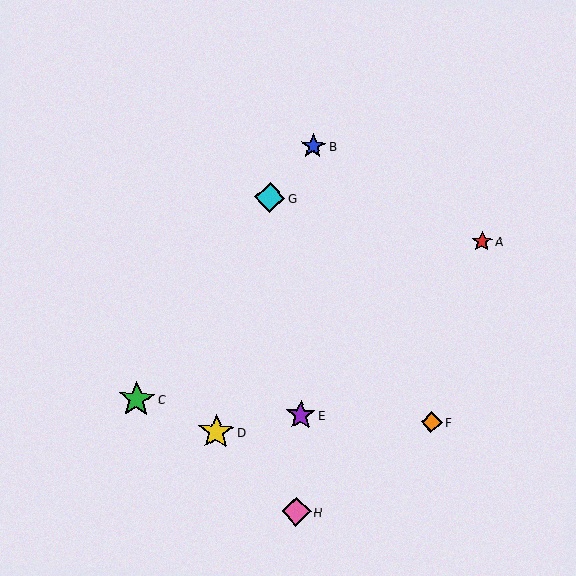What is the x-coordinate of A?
Object A is at x≈482.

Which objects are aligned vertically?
Objects B, E, H are aligned vertically.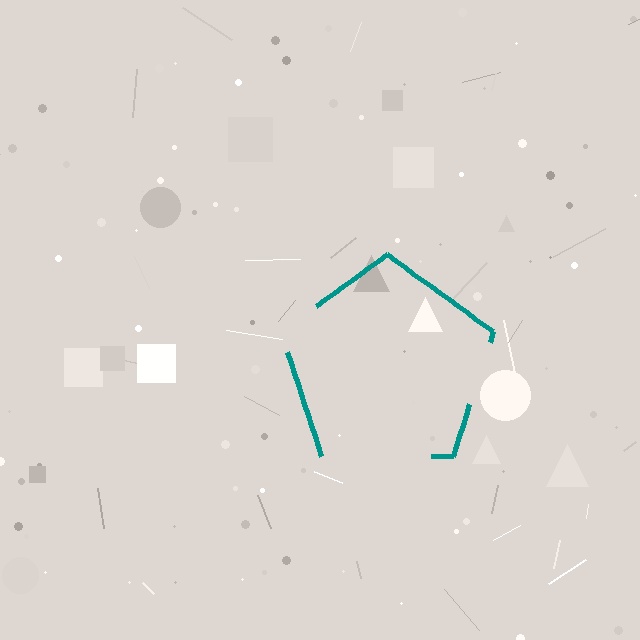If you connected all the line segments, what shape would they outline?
They would outline a pentagon.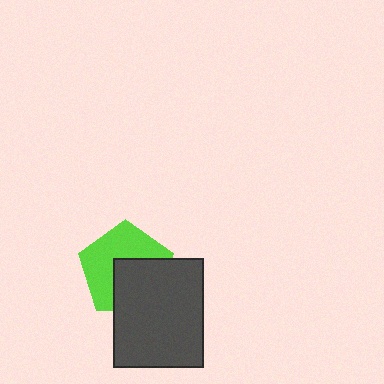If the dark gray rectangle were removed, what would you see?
You would see the complete lime pentagon.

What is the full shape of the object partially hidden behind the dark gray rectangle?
The partially hidden object is a lime pentagon.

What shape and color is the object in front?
The object in front is a dark gray rectangle.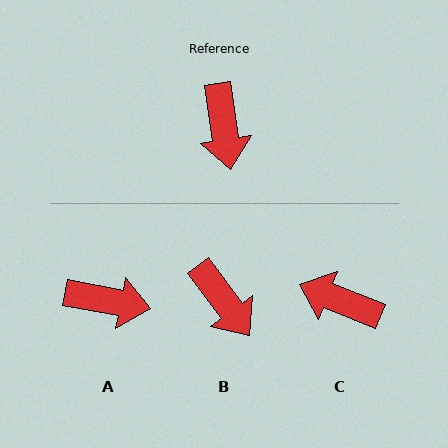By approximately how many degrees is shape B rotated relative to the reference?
Approximately 28 degrees counter-clockwise.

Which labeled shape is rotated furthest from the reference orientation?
C, about 120 degrees away.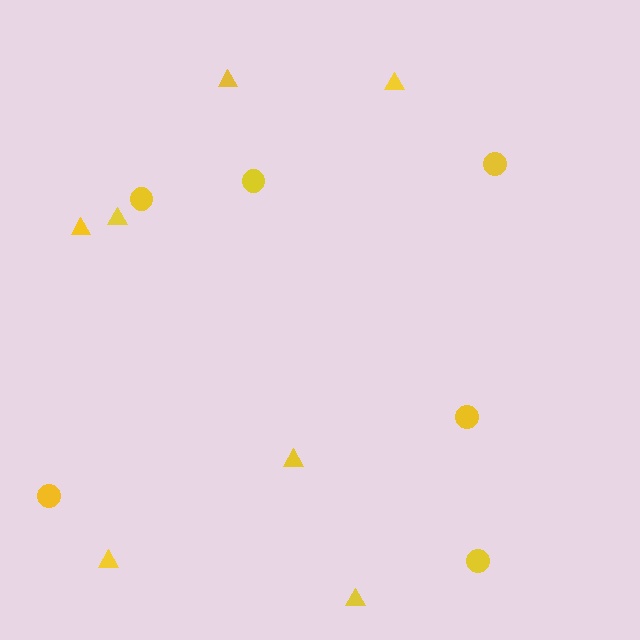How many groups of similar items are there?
There are 2 groups: one group of triangles (7) and one group of circles (6).